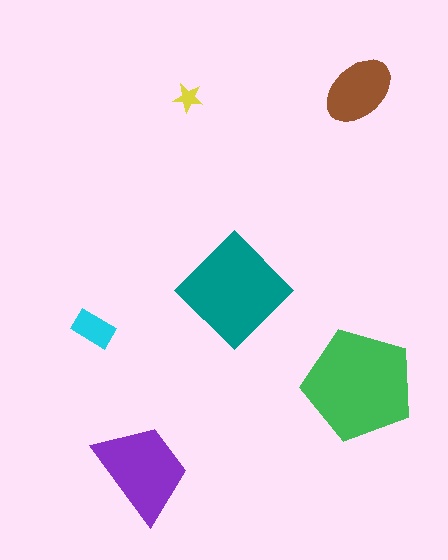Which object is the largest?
The green pentagon.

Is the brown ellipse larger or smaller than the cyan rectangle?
Larger.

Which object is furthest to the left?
The cyan rectangle is leftmost.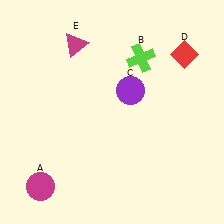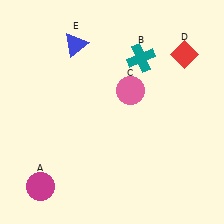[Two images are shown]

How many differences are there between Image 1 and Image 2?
There are 3 differences between the two images.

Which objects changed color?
B changed from lime to teal. C changed from purple to pink. E changed from magenta to blue.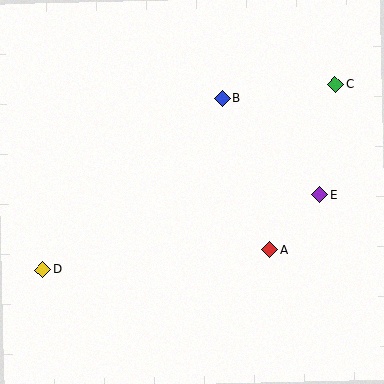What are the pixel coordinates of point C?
Point C is at (335, 84).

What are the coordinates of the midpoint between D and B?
The midpoint between D and B is at (132, 184).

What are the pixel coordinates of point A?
Point A is at (270, 250).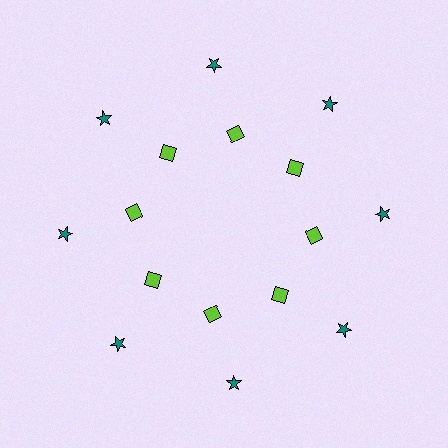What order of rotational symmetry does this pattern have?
This pattern has 8-fold rotational symmetry.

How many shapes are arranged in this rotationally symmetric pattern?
There are 16 shapes, arranged in 8 groups of 2.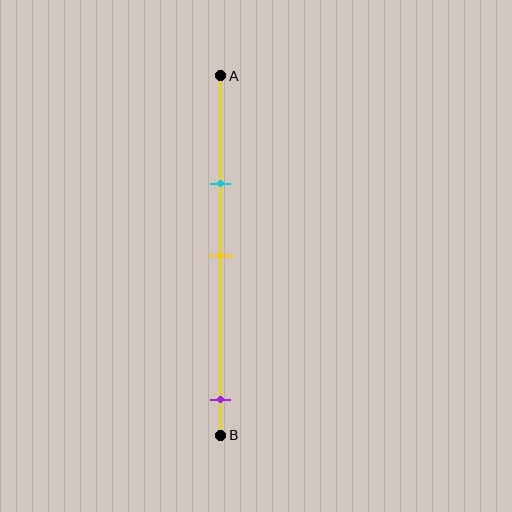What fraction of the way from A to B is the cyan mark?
The cyan mark is approximately 30% (0.3) of the way from A to B.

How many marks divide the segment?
There are 3 marks dividing the segment.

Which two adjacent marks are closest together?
The cyan and yellow marks are the closest adjacent pair.